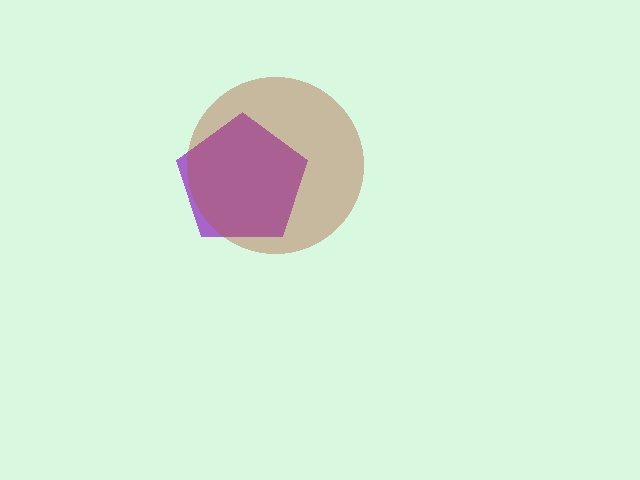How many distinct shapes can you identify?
There are 2 distinct shapes: a purple pentagon, a brown circle.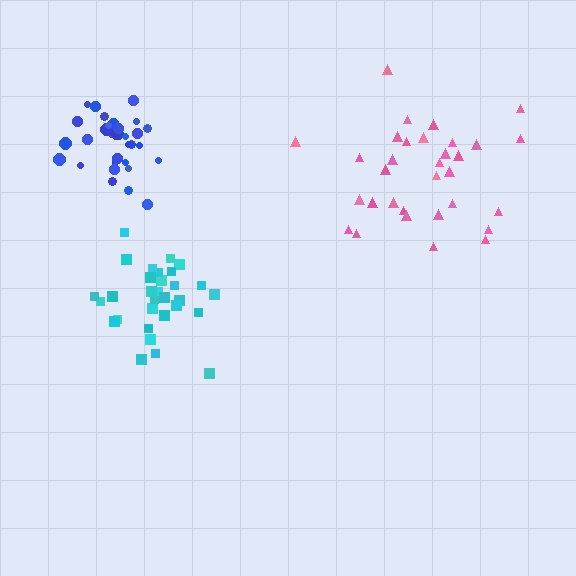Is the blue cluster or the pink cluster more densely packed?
Blue.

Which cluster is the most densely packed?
Blue.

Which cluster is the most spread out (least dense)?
Pink.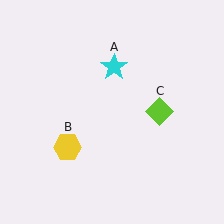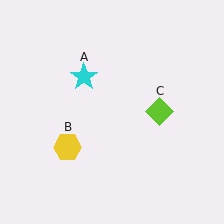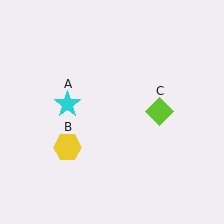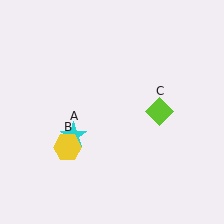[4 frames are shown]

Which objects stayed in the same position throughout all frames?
Yellow hexagon (object B) and lime diamond (object C) remained stationary.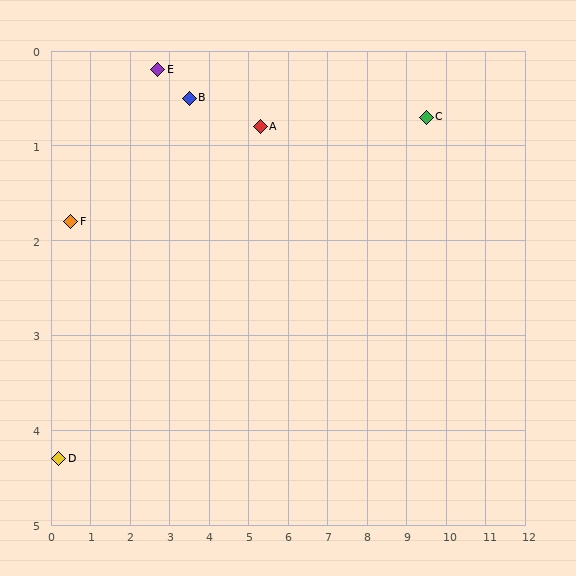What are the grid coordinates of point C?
Point C is at approximately (9.5, 0.7).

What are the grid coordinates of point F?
Point F is at approximately (0.5, 1.8).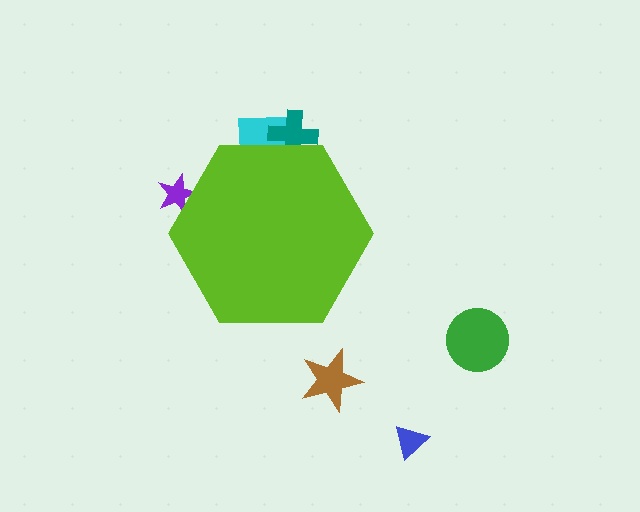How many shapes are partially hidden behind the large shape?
3 shapes are partially hidden.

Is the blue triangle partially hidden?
No, the blue triangle is fully visible.